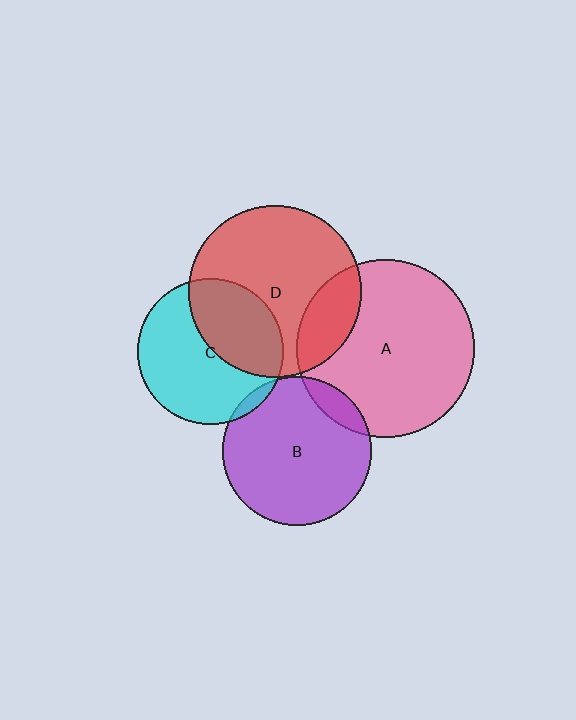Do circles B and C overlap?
Yes.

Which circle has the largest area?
Circle A (pink).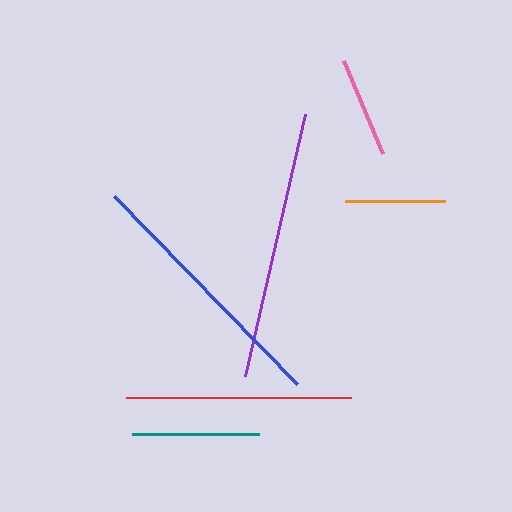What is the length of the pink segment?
The pink segment is approximately 101 pixels long.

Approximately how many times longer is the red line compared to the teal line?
The red line is approximately 1.8 times the length of the teal line.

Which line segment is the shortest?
The orange line is the shortest at approximately 100 pixels.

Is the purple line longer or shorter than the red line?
The purple line is longer than the red line.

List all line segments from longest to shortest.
From longest to shortest: purple, blue, red, teal, pink, orange.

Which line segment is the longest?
The purple line is the longest at approximately 268 pixels.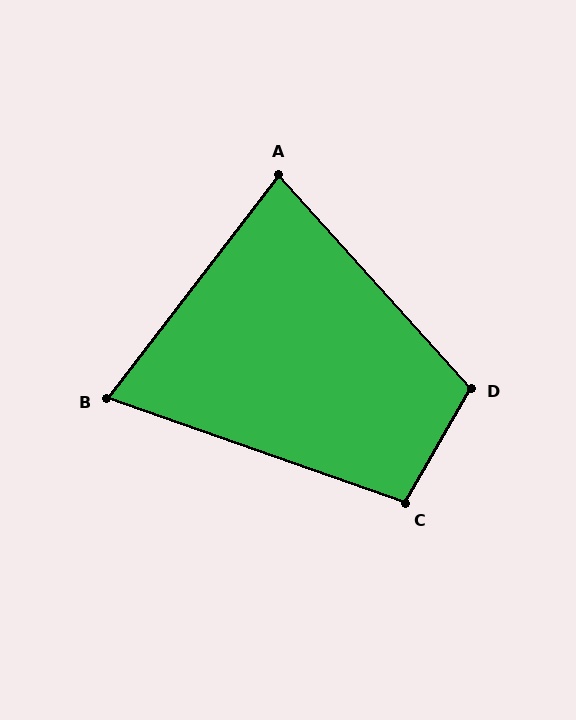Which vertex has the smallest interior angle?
B, at approximately 72 degrees.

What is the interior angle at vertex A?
Approximately 80 degrees (acute).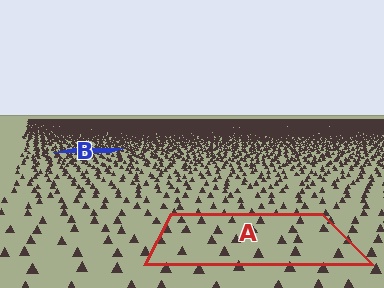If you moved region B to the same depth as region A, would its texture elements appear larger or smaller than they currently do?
They would appear larger. At a closer depth, the same texture elements are projected at a bigger on-screen size.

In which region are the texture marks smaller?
The texture marks are smaller in region B, because it is farther away.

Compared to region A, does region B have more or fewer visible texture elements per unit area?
Region B has more texture elements per unit area — they are packed more densely because it is farther away.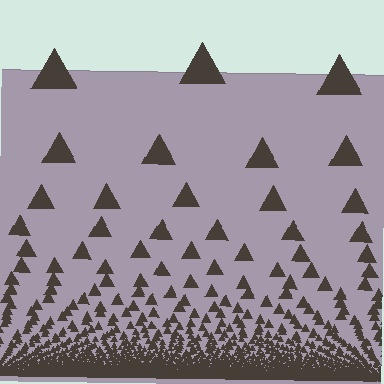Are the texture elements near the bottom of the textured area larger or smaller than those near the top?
Smaller. The gradient is inverted — elements near the bottom are smaller and denser.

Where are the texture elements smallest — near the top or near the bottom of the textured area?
Near the bottom.